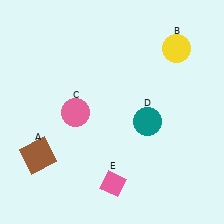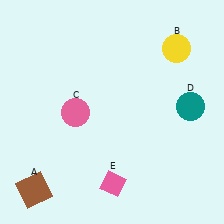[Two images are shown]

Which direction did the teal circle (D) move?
The teal circle (D) moved right.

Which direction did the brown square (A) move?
The brown square (A) moved down.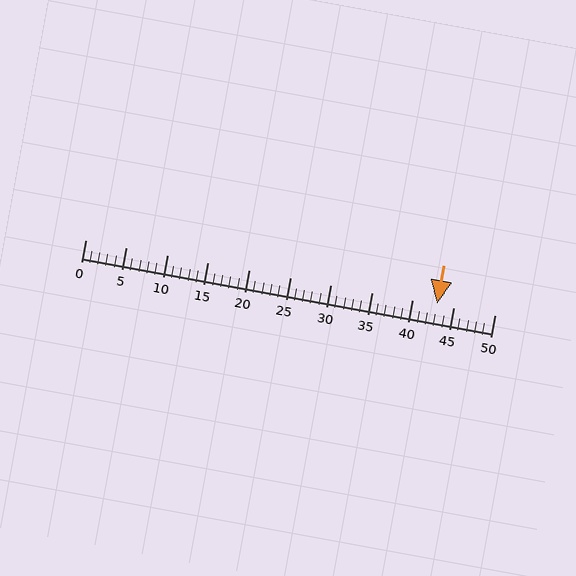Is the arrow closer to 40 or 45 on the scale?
The arrow is closer to 45.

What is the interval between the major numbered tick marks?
The major tick marks are spaced 5 units apart.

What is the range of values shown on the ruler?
The ruler shows values from 0 to 50.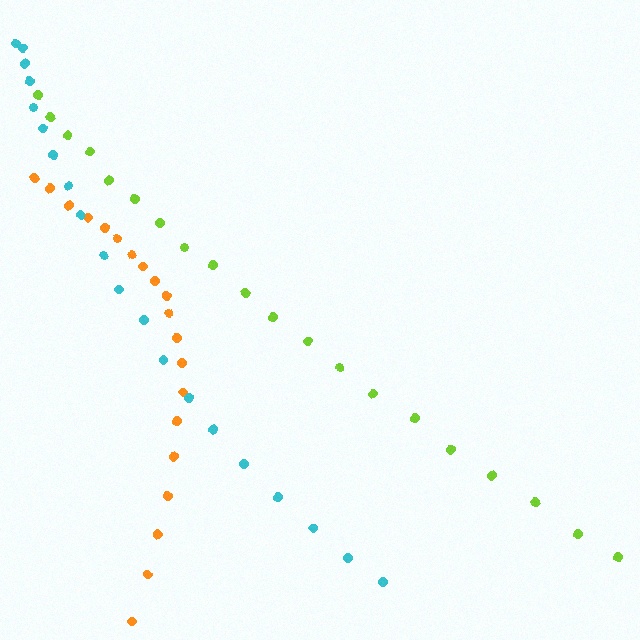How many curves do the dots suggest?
There are 3 distinct paths.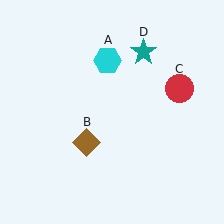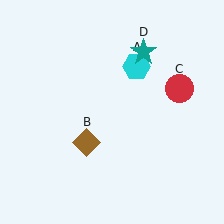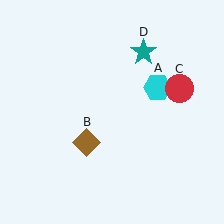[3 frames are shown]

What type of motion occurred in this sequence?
The cyan hexagon (object A) rotated clockwise around the center of the scene.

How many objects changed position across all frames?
1 object changed position: cyan hexagon (object A).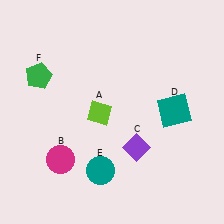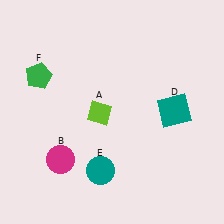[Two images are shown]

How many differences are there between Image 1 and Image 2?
There is 1 difference between the two images.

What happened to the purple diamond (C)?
The purple diamond (C) was removed in Image 2. It was in the bottom-right area of Image 1.